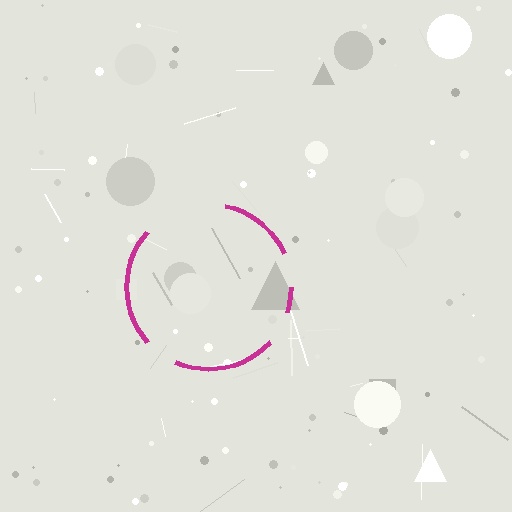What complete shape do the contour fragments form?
The contour fragments form a circle.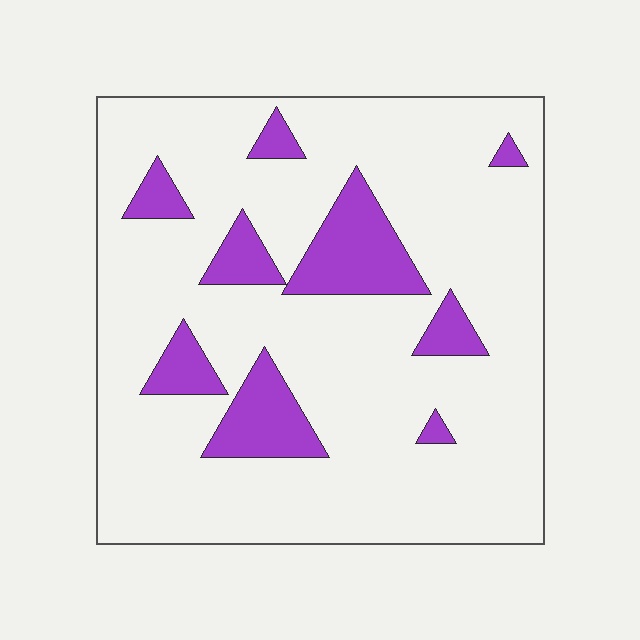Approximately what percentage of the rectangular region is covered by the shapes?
Approximately 15%.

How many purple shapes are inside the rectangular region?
9.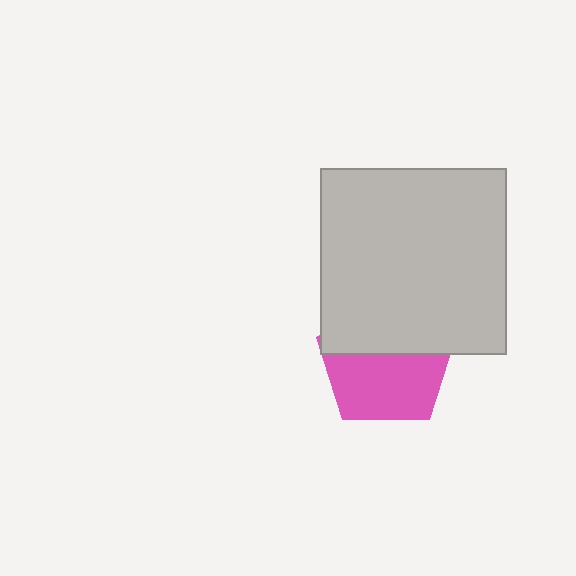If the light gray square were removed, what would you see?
You would see the complete pink pentagon.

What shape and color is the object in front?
The object in front is a light gray square.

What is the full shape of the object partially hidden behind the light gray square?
The partially hidden object is a pink pentagon.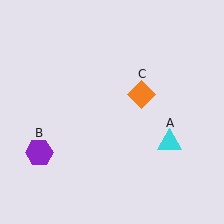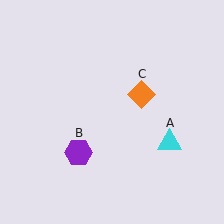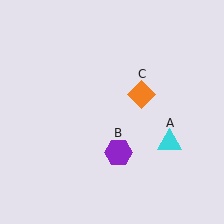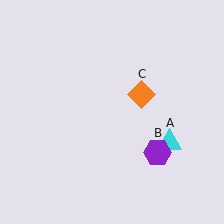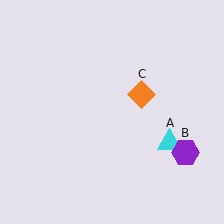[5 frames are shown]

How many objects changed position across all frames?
1 object changed position: purple hexagon (object B).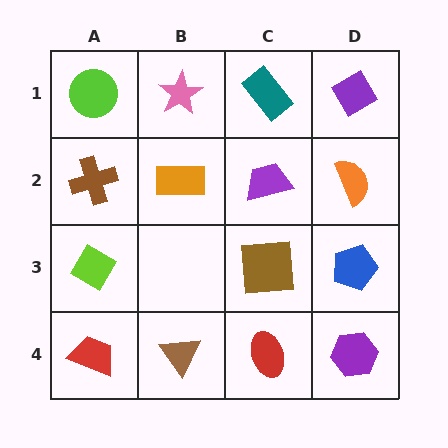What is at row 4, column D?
A purple hexagon.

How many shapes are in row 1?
4 shapes.